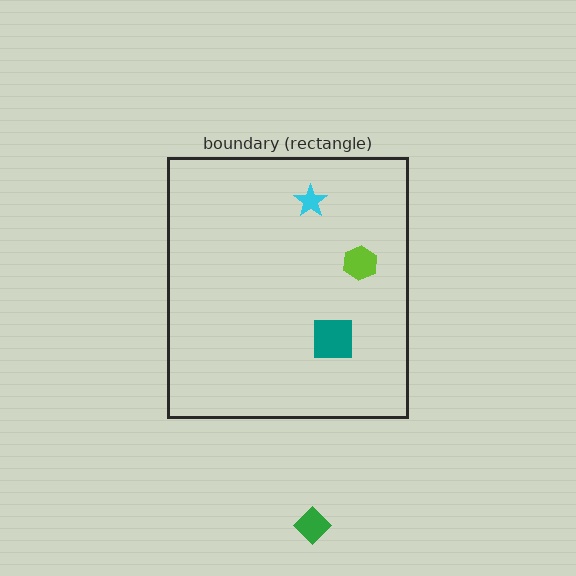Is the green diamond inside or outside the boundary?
Outside.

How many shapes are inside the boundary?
3 inside, 1 outside.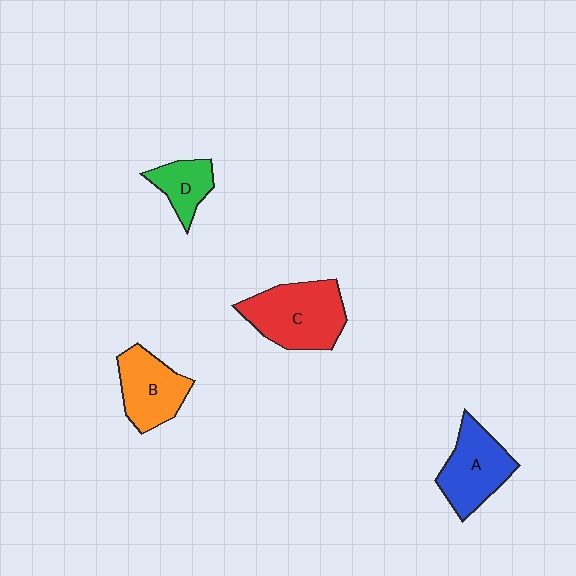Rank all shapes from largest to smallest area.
From largest to smallest: C (red), A (blue), B (orange), D (green).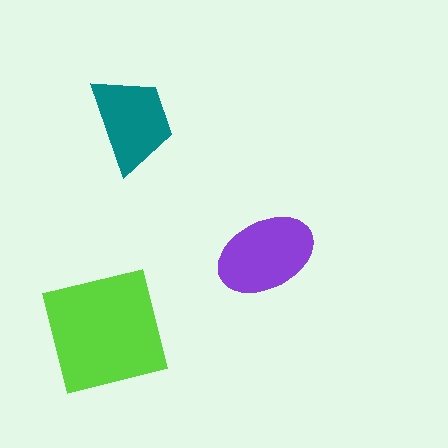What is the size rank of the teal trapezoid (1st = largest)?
3rd.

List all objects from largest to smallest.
The lime square, the purple ellipse, the teal trapezoid.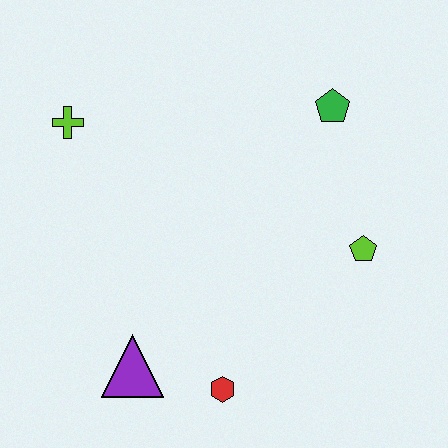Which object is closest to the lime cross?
The purple triangle is closest to the lime cross.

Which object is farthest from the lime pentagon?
The lime cross is farthest from the lime pentagon.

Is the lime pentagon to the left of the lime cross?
No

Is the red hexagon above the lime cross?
No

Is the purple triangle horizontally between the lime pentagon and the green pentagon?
No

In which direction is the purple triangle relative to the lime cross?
The purple triangle is below the lime cross.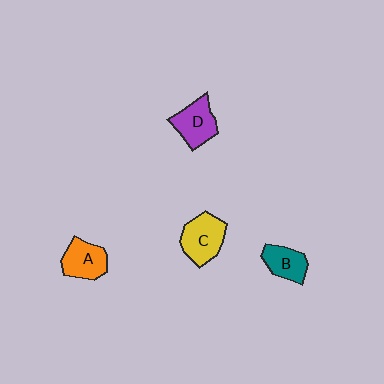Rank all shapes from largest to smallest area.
From largest to smallest: C (yellow), D (purple), A (orange), B (teal).